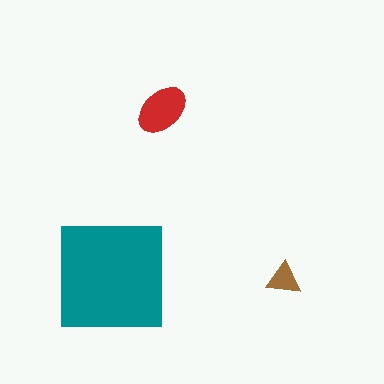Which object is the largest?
The teal square.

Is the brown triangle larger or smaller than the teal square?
Smaller.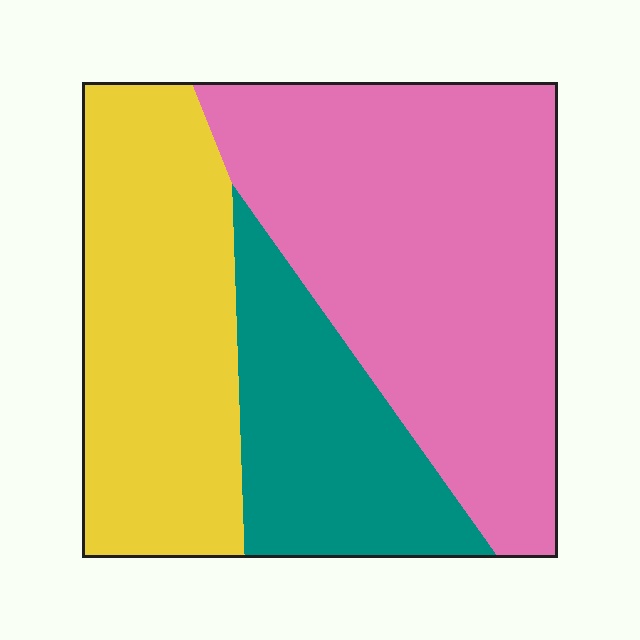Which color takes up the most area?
Pink, at roughly 45%.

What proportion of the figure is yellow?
Yellow takes up about one third (1/3) of the figure.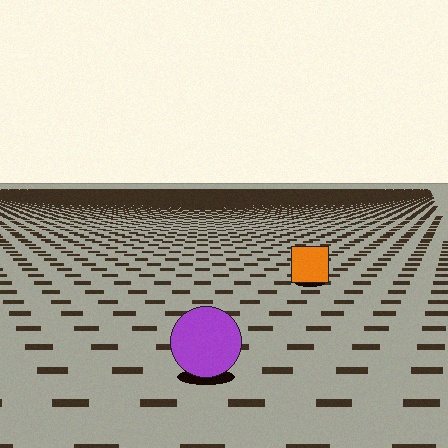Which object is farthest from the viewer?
The orange square is farthest from the viewer. It appears smaller and the ground texture around it is denser.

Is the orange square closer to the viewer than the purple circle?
No. The purple circle is closer — you can tell from the texture gradient: the ground texture is coarser near it.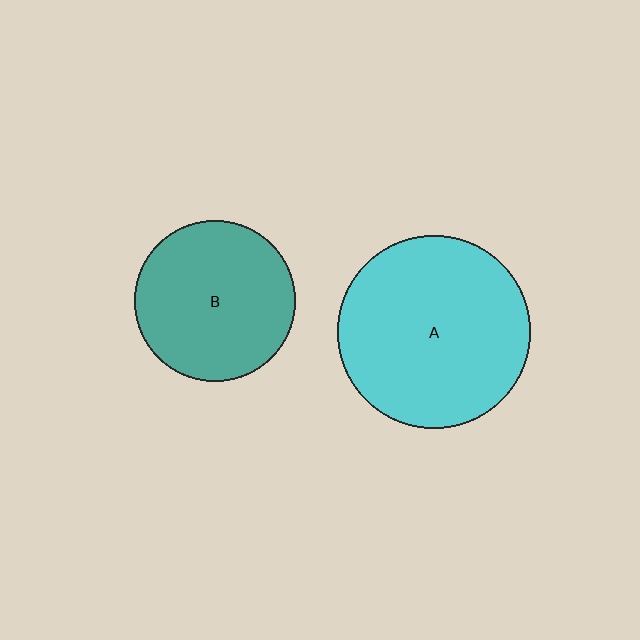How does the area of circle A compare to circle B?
Approximately 1.4 times.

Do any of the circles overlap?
No, none of the circles overlap.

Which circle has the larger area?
Circle A (cyan).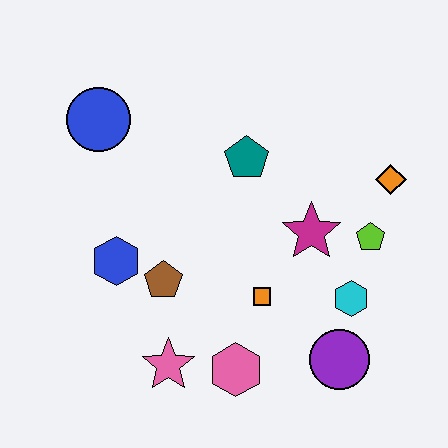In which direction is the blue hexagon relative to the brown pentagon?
The blue hexagon is to the left of the brown pentagon.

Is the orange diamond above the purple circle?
Yes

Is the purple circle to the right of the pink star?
Yes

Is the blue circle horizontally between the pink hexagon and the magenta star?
No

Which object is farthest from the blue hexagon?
The orange diamond is farthest from the blue hexagon.